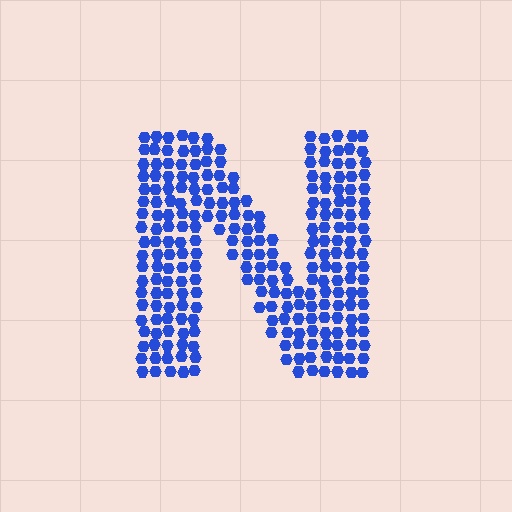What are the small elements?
The small elements are hexagons.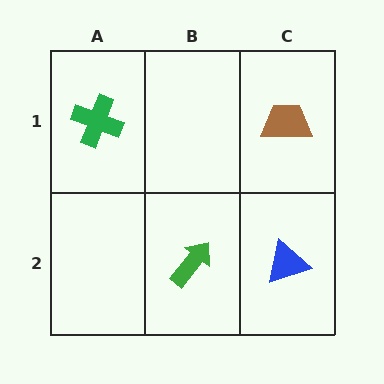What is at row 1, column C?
A brown trapezoid.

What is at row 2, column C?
A blue triangle.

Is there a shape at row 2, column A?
No, that cell is empty.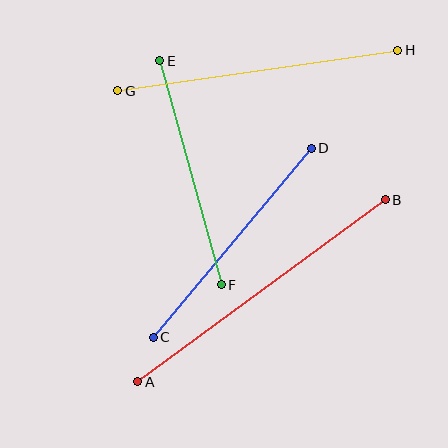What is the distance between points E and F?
The distance is approximately 232 pixels.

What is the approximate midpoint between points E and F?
The midpoint is at approximately (191, 173) pixels.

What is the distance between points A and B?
The distance is approximately 307 pixels.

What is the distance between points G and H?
The distance is approximately 283 pixels.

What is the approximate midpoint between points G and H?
The midpoint is at approximately (258, 70) pixels.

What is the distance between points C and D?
The distance is approximately 246 pixels.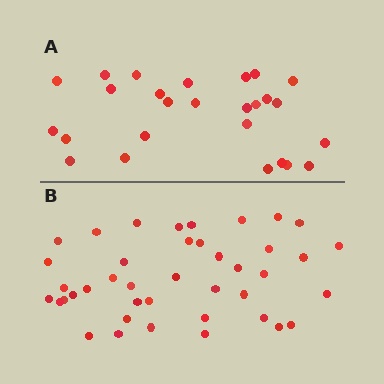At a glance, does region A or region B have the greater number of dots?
Region B (the bottom region) has more dots.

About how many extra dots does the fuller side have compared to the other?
Region B has approximately 15 more dots than region A.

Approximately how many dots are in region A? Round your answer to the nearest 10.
About 30 dots. (The exact count is 26, which rounds to 30.)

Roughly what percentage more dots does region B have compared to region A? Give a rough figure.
About 60% more.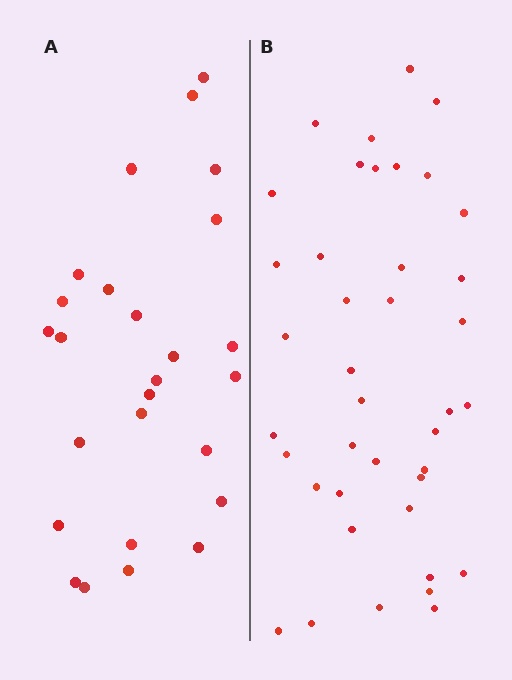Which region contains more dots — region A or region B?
Region B (the right region) has more dots.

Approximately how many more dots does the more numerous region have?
Region B has approximately 15 more dots than region A.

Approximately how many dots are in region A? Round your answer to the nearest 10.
About 30 dots. (The exact count is 26, which rounds to 30.)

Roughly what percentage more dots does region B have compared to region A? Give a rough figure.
About 55% more.